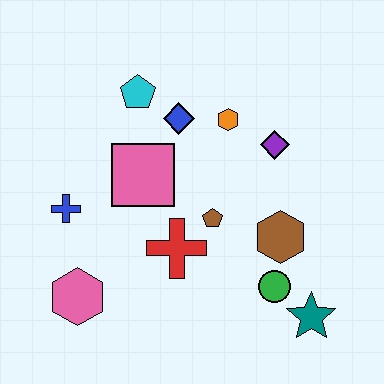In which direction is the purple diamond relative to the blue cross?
The purple diamond is to the right of the blue cross.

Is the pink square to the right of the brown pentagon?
No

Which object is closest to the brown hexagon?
The green circle is closest to the brown hexagon.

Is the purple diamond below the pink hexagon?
No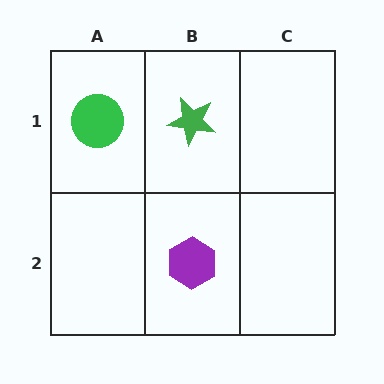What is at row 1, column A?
A green circle.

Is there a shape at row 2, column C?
No, that cell is empty.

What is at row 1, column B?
A green star.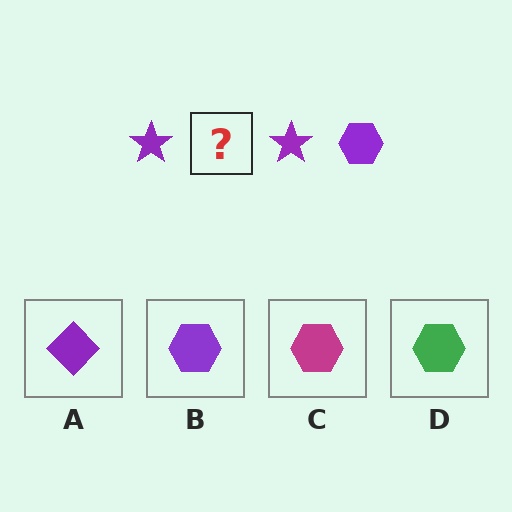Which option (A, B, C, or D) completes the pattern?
B.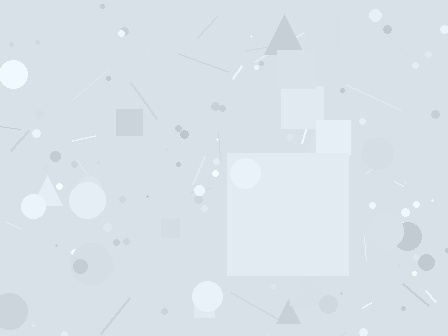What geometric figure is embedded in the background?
A square is embedded in the background.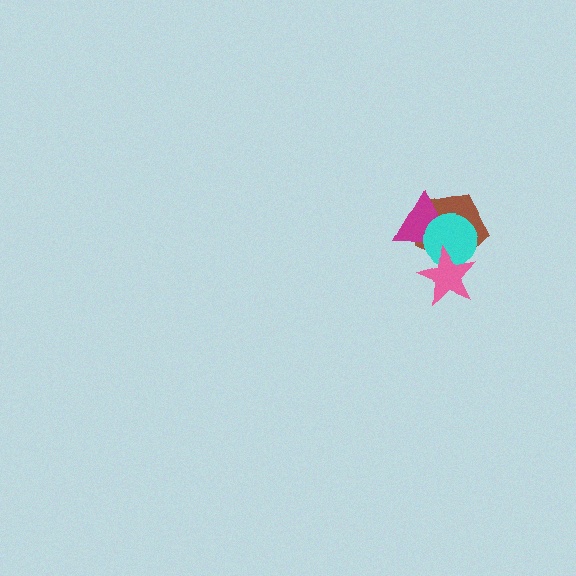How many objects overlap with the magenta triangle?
3 objects overlap with the magenta triangle.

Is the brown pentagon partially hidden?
Yes, it is partially covered by another shape.